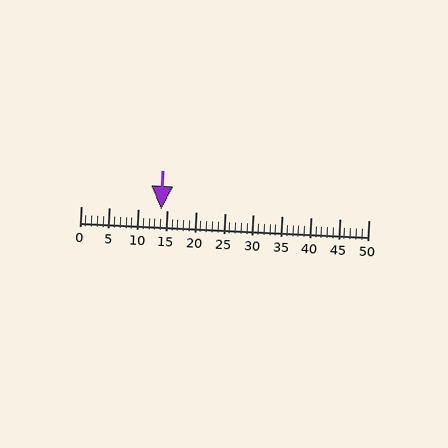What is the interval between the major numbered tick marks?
The major tick marks are spaced 5 units apart.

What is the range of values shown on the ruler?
The ruler shows values from 0 to 50.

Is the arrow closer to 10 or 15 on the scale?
The arrow is closer to 15.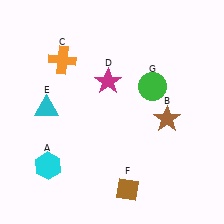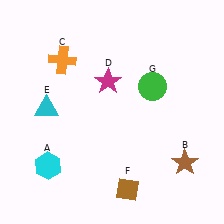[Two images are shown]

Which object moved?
The brown star (B) moved down.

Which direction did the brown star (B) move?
The brown star (B) moved down.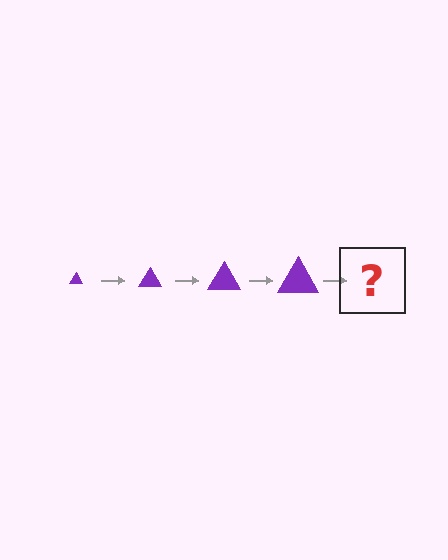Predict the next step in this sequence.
The next step is a purple triangle, larger than the previous one.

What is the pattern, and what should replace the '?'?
The pattern is that the triangle gets progressively larger each step. The '?' should be a purple triangle, larger than the previous one.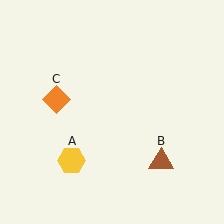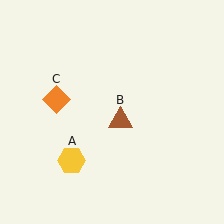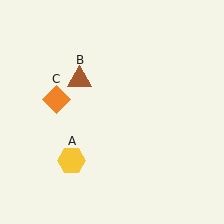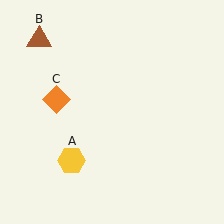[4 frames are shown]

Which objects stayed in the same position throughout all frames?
Yellow hexagon (object A) and orange diamond (object C) remained stationary.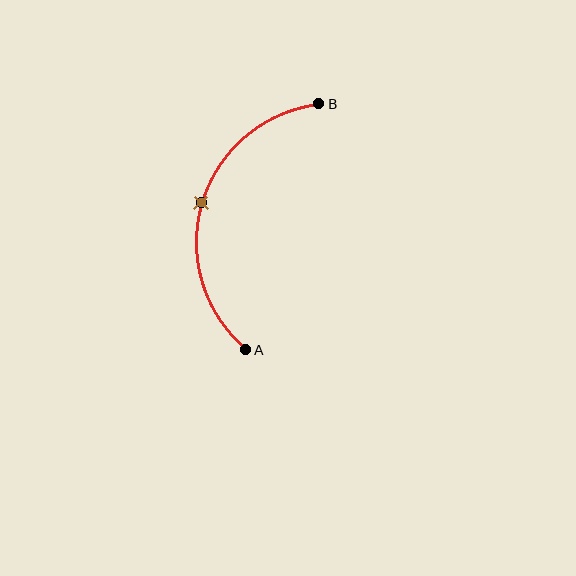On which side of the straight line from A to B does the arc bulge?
The arc bulges to the left of the straight line connecting A and B.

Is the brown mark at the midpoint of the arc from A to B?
Yes. The brown mark lies on the arc at equal arc-length from both A and B — it is the arc midpoint.